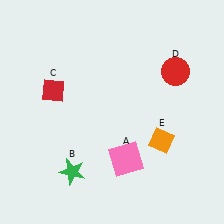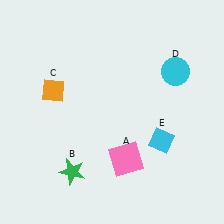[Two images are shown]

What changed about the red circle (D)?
In Image 1, D is red. In Image 2, it changed to cyan.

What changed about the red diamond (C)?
In Image 1, C is red. In Image 2, it changed to orange.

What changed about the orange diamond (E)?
In Image 1, E is orange. In Image 2, it changed to cyan.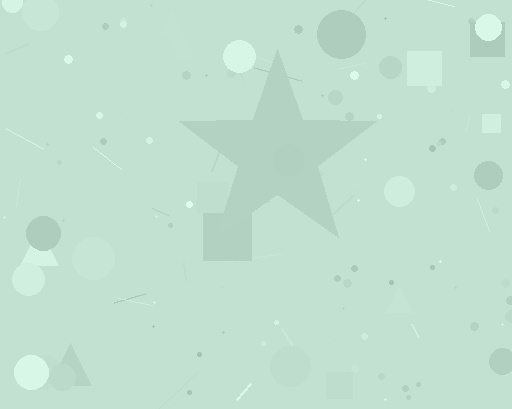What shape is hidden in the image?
A star is hidden in the image.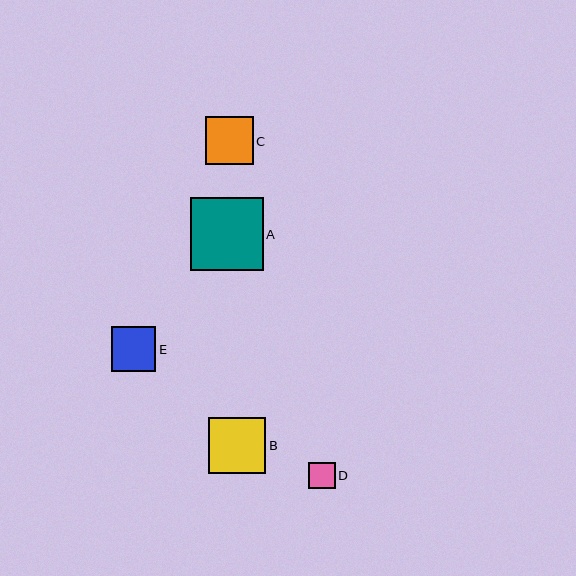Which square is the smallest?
Square D is the smallest with a size of approximately 26 pixels.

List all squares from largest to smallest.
From largest to smallest: A, B, C, E, D.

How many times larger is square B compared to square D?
Square B is approximately 2.2 times the size of square D.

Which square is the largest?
Square A is the largest with a size of approximately 73 pixels.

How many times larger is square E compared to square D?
Square E is approximately 1.7 times the size of square D.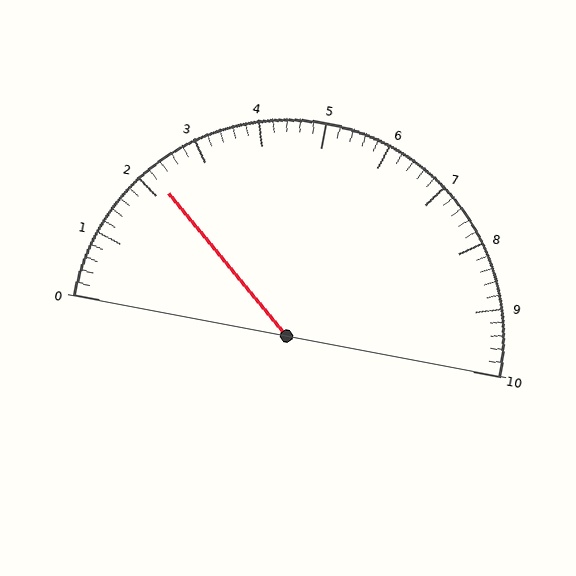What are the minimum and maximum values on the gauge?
The gauge ranges from 0 to 10.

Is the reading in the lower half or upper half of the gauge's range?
The reading is in the lower half of the range (0 to 10).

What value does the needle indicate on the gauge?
The needle indicates approximately 2.2.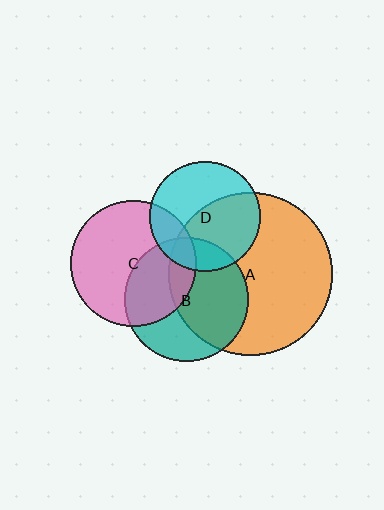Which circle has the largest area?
Circle A (orange).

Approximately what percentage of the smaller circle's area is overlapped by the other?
Approximately 20%.